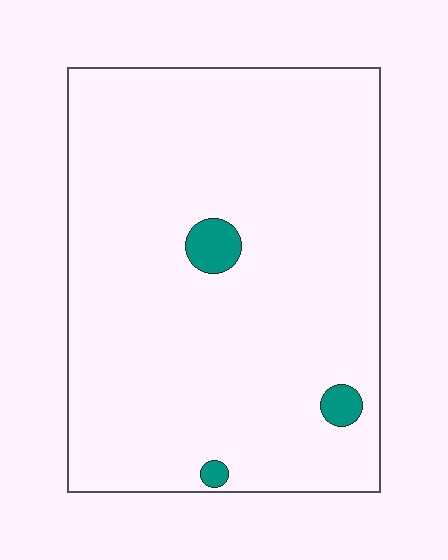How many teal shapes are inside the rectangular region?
3.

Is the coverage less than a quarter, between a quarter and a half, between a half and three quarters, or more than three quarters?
Less than a quarter.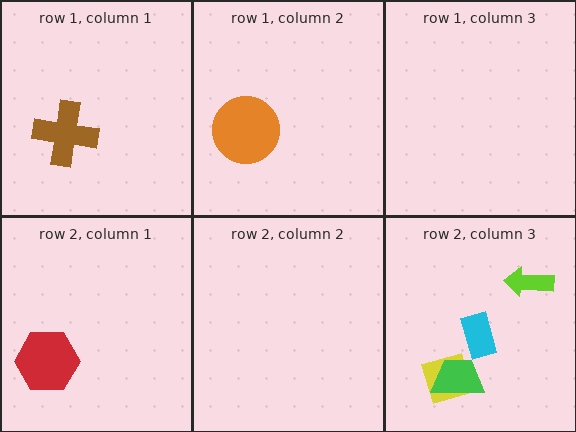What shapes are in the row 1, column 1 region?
The brown cross.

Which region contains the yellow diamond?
The row 2, column 3 region.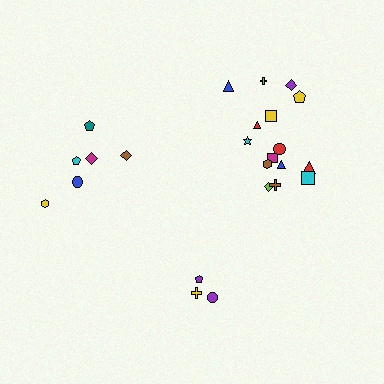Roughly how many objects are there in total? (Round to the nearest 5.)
Roughly 25 objects in total.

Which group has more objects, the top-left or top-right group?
The top-right group.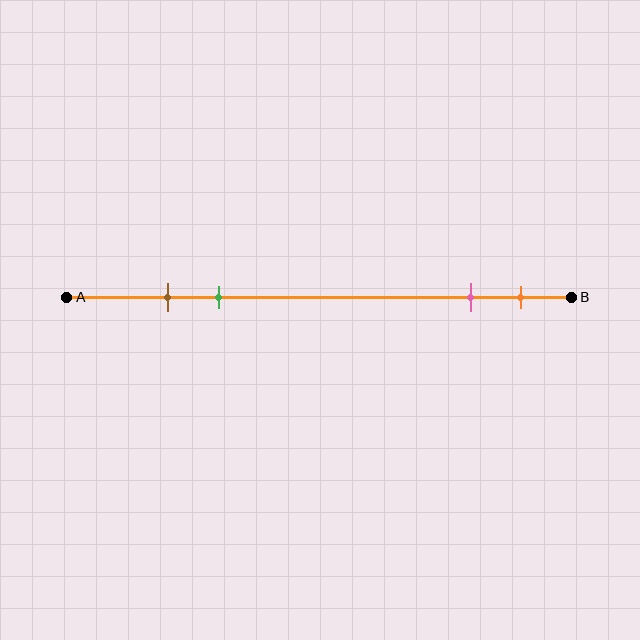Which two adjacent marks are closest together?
The brown and green marks are the closest adjacent pair.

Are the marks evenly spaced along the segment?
No, the marks are not evenly spaced.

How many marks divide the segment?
There are 4 marks dividing the segment.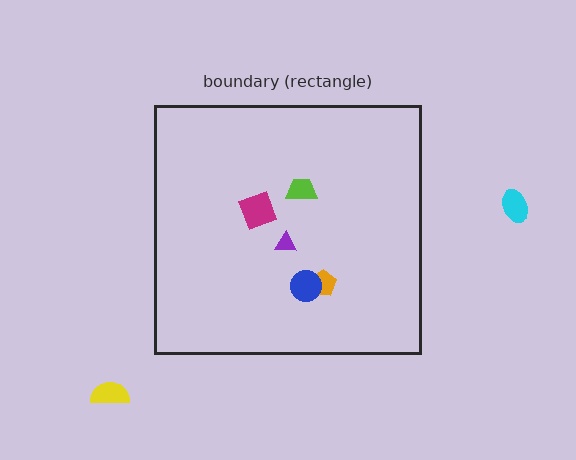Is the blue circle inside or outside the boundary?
Inside.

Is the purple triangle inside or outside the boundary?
Inside.